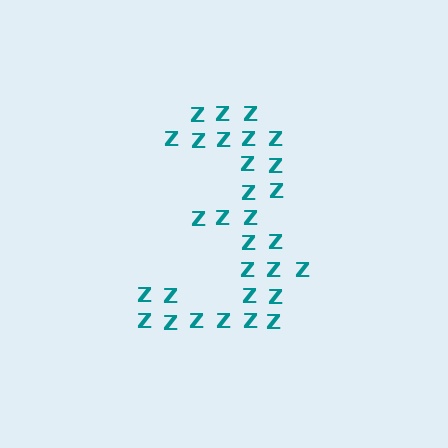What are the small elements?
The small elements are letter Z's.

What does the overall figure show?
The overall figure shows the digit 3.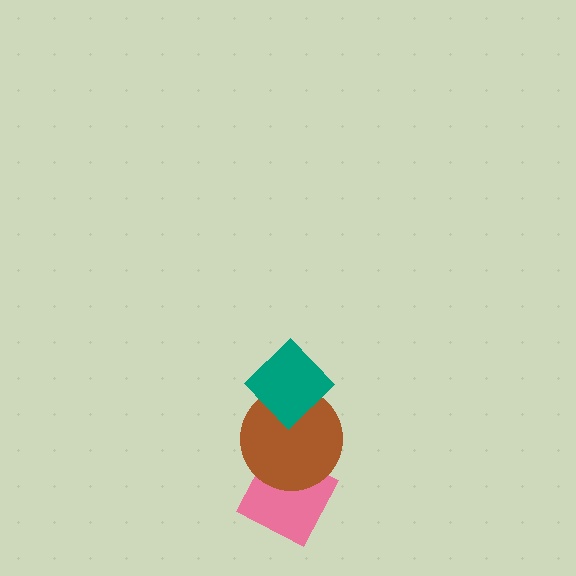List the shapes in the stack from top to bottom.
From top to bottom: the teal diamond, the brown circle, the pink diamond.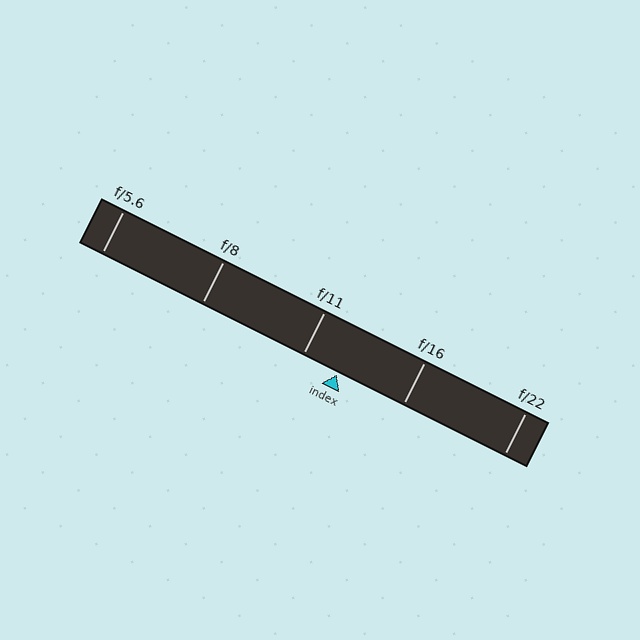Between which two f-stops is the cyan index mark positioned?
The index mark is between f/11 and f/16.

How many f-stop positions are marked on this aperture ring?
There are 5 f-stop positions marked.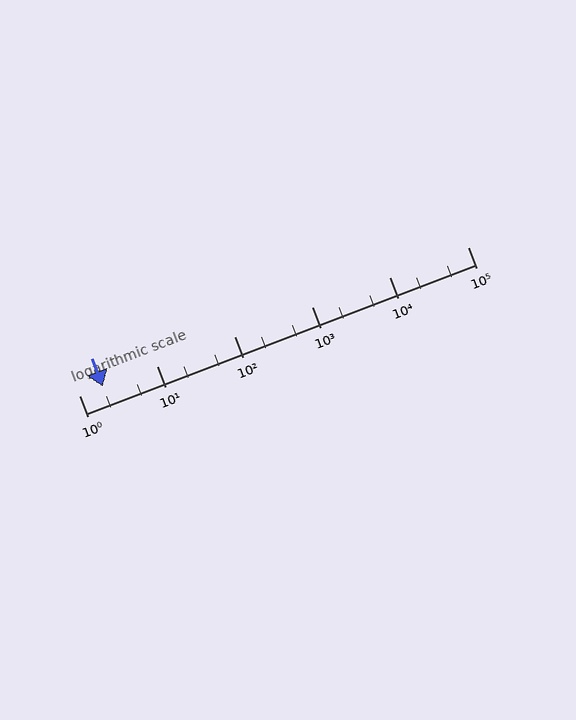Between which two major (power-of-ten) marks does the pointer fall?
The pointer is between 1 and 10.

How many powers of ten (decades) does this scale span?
The scale spans 5 decades, from 1 to 100000.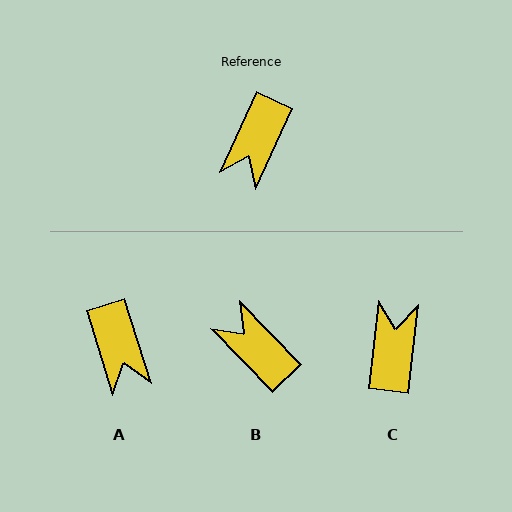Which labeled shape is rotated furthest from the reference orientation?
C, about 161 degrees away.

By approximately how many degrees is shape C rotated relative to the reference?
Approximately 161 degrees clockwise.